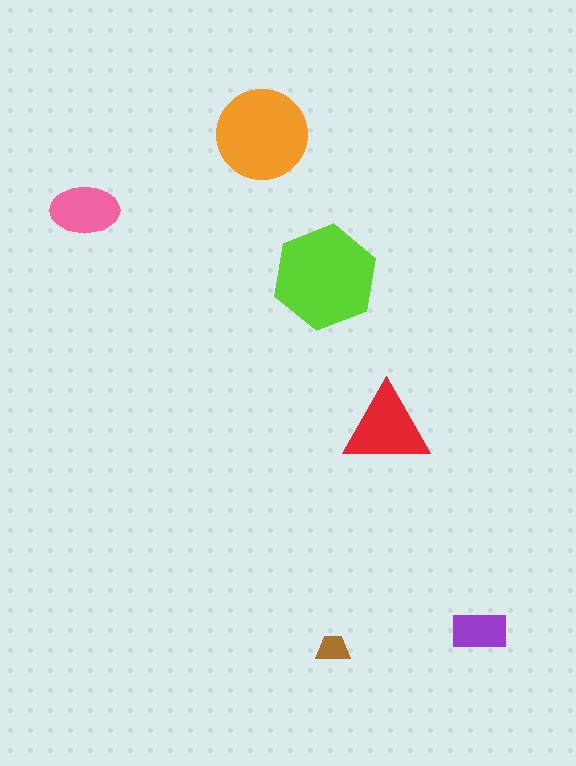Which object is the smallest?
The brown trapezoid.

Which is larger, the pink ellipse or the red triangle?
The red triangle.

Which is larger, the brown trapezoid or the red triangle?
The red triangle.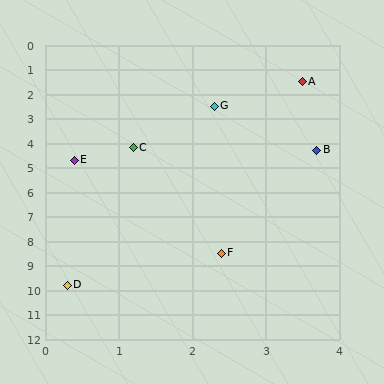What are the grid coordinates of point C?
Point C is at approximately (1.2, 4.2).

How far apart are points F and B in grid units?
Points F and B are about 4.4 grid units apart.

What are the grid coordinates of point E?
Point E is at approximately (0.4, 4.7).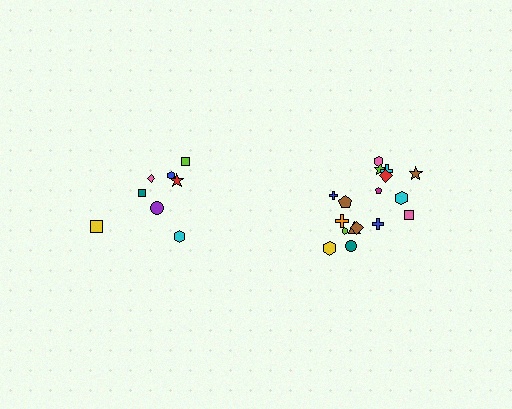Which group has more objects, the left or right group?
The right group.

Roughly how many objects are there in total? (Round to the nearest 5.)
Roughly 25 objects in total.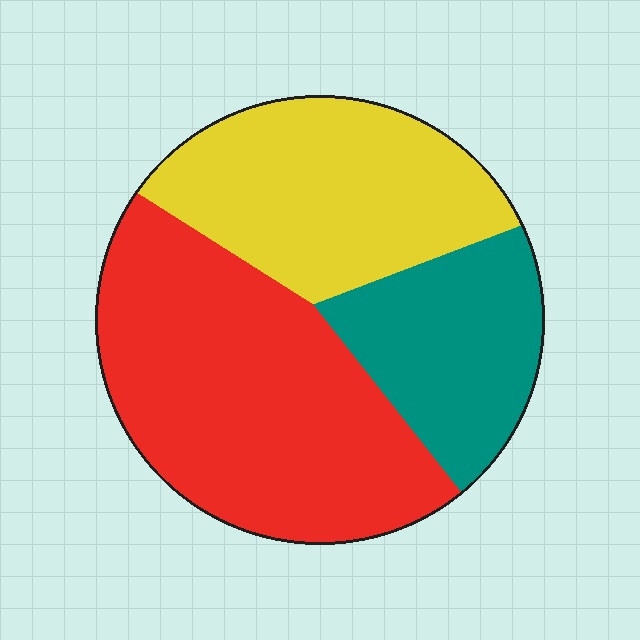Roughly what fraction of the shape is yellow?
Yellow takes up about one third (1/3) of the shape.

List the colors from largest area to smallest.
From largest to smallest: red, yellow, teal.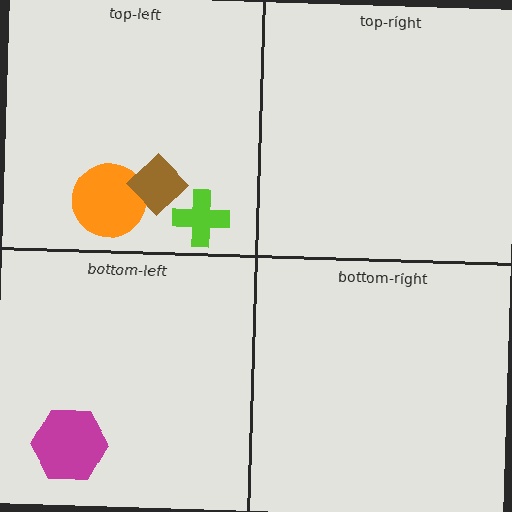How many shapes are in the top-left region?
3.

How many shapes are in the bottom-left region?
1.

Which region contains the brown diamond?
The top-left region.